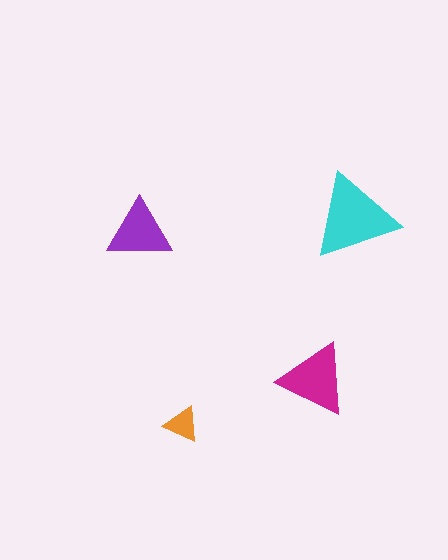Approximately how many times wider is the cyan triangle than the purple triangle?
About 1.5 times wider.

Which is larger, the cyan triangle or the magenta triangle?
The cyan one.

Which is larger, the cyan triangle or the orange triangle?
The cyan one.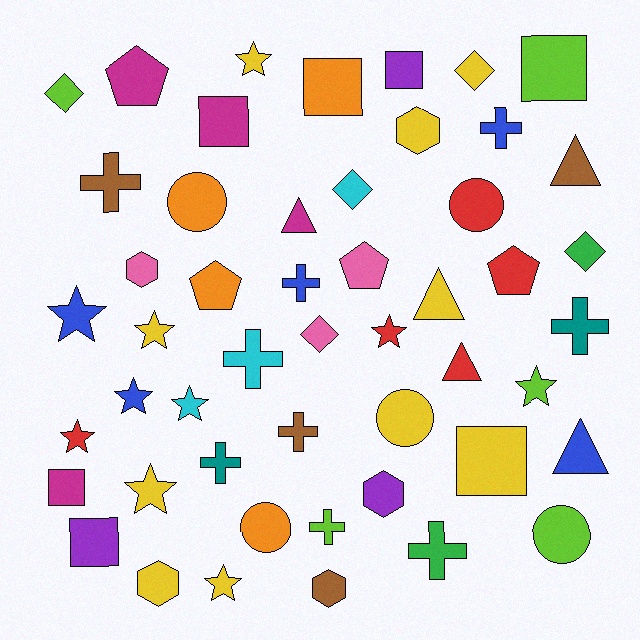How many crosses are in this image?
There are 9 crosses.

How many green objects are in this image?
There are 2 green objects.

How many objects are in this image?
There are 50 objects.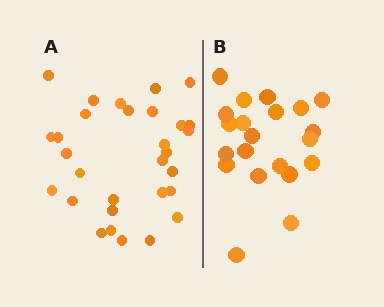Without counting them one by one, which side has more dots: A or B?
Region A (the left region) has more dots.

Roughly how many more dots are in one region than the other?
Region A has roughly 8 or so more dots than region B.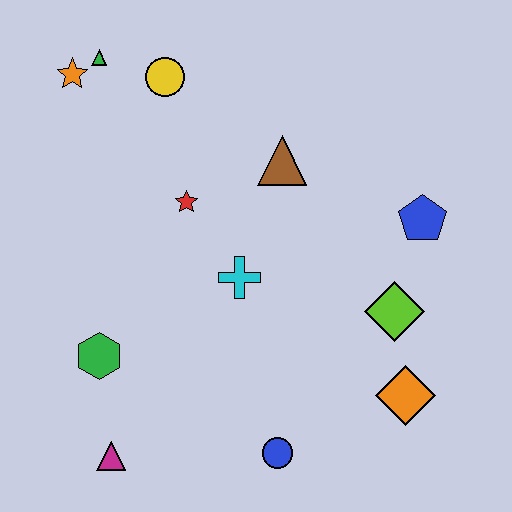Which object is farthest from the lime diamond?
The orange star is farthest from the lime diamond.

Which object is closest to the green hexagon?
The magenta triangle is closest to the green hexagon.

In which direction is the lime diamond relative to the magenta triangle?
The lime diamond is to the right of the magenta triangle.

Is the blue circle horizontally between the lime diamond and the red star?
Yes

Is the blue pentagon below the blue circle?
No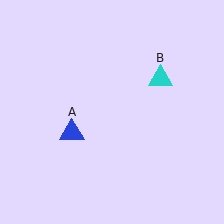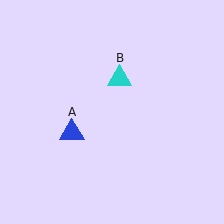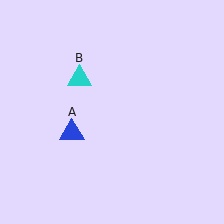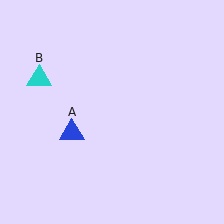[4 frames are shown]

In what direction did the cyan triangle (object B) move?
The cyan triangle (object B) moved left.